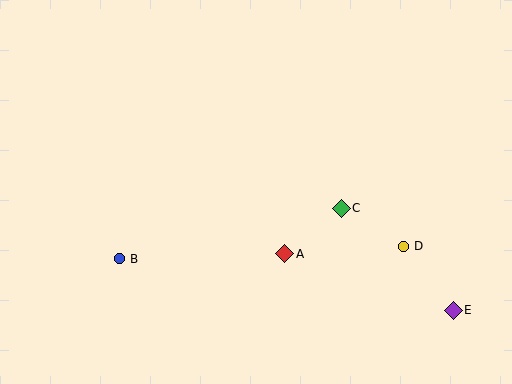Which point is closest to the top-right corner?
Point D is closest to the top-right corner.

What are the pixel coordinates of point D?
Point D is at (403, 246).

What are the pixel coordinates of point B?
Point B is at (119, 259).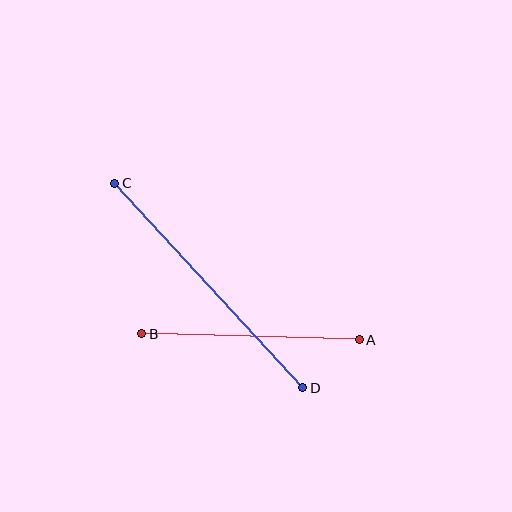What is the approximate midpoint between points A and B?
The midpoint is at approximately (251, 337) pixels.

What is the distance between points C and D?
The distance is approximately 278 pixels.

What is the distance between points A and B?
The distance is approximately 218 pixels.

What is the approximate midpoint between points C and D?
The midpoint is at approximately (209, 286) pixels.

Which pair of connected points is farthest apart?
Points C and D are farthest apart.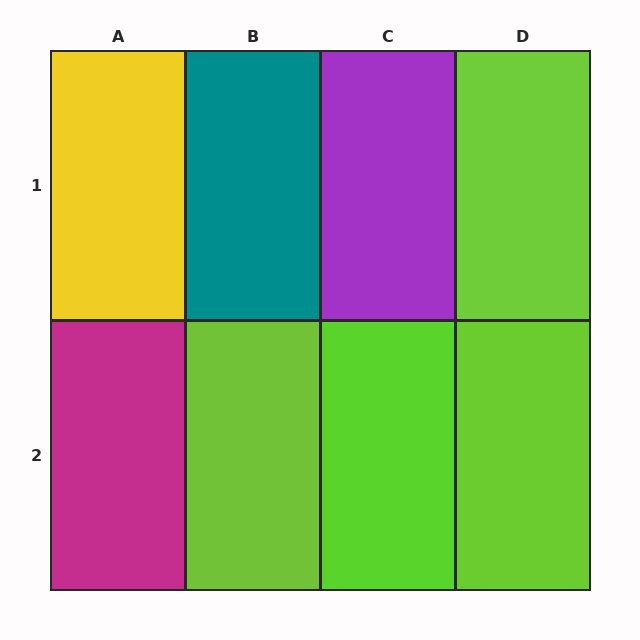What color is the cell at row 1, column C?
Purple.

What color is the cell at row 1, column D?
Lime.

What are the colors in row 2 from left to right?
Magenta, lime, lime, lime.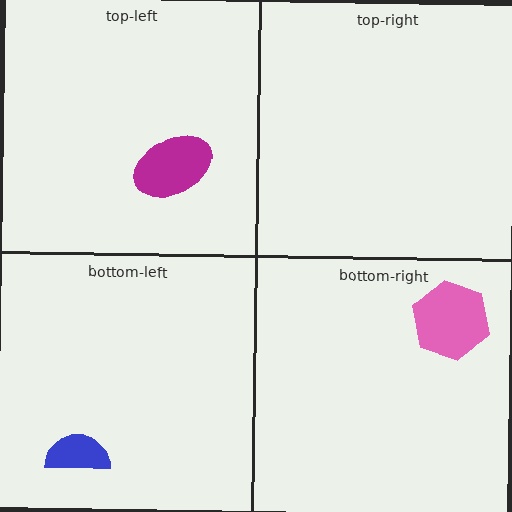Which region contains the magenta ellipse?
The top-left region.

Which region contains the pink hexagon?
The bottom-right region.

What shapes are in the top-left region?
The magenta ellipse.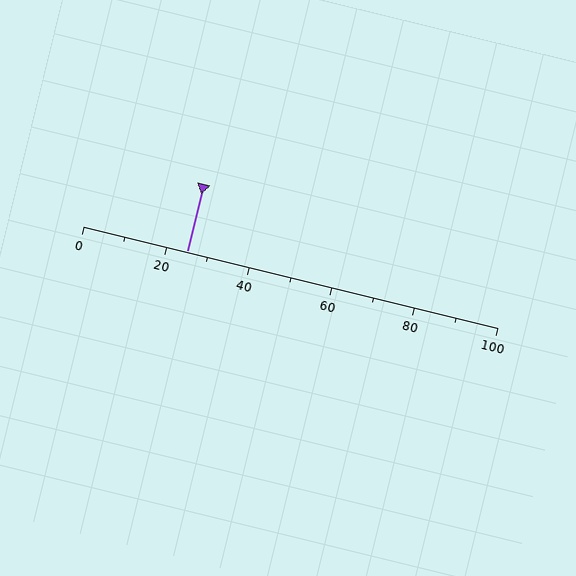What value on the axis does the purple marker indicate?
The marker indicates approximately 25.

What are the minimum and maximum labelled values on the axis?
The axis runs from 0 to 100.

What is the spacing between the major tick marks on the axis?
The major ticks are spaced 20 apart.